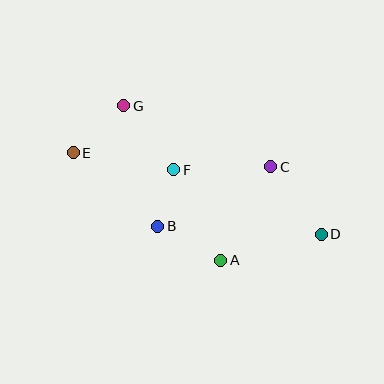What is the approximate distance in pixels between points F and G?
The distance between F and G is approximately 81 pixels.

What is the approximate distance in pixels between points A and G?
The distance between A and G is approximately 183 pixels.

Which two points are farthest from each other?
Points D and E are farthest from each other.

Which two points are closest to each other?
Points B and F are closest to each other.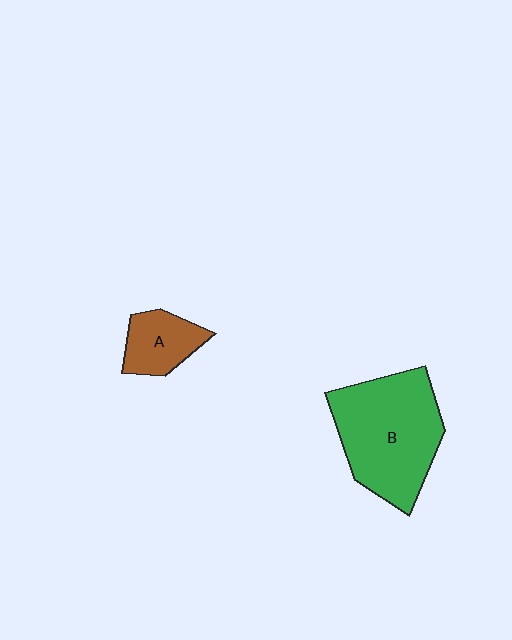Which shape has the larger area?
Shape B (green).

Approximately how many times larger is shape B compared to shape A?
Approximately 2.7 times.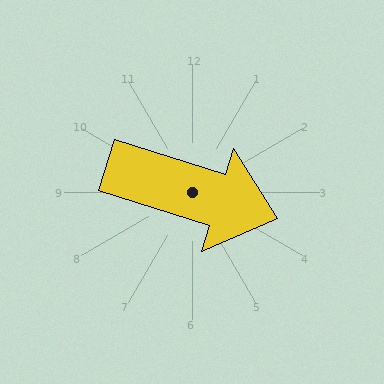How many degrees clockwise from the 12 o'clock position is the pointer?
Approximately 107 degrees.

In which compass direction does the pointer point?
East.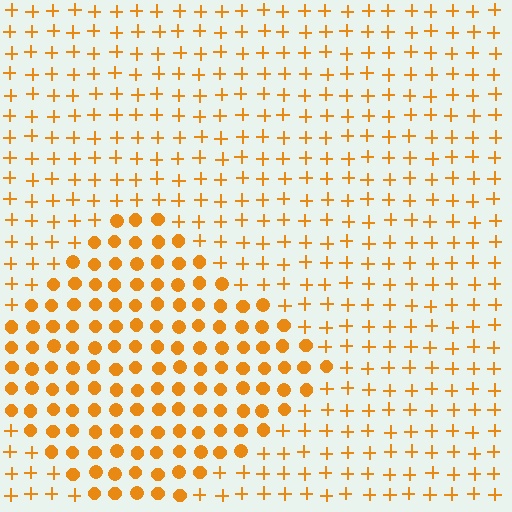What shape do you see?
I see a diamond.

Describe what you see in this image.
The image is filled with small orange elements arranged in a uniform grid. A diamond-shaped region contains circles, while the surrounding area contains plus signs. The boundary is defined purely by the change in element shape.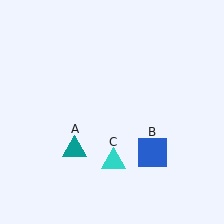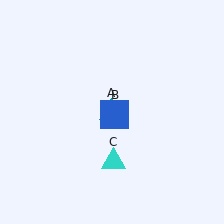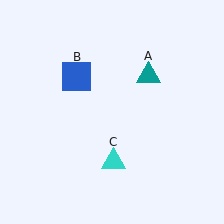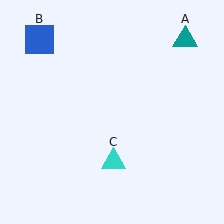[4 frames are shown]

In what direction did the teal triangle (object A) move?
The teal triangle (object A) moved up and to the right.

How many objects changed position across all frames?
2 objects changed position: teal triangle (object A), blue square (object B).